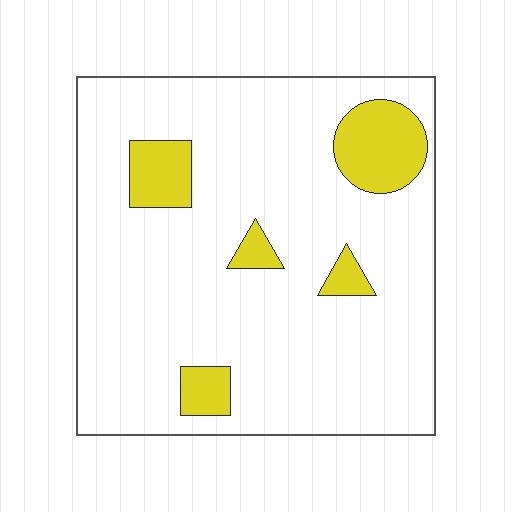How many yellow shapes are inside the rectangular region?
5.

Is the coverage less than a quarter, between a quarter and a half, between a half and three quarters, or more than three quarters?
Less than a quarter.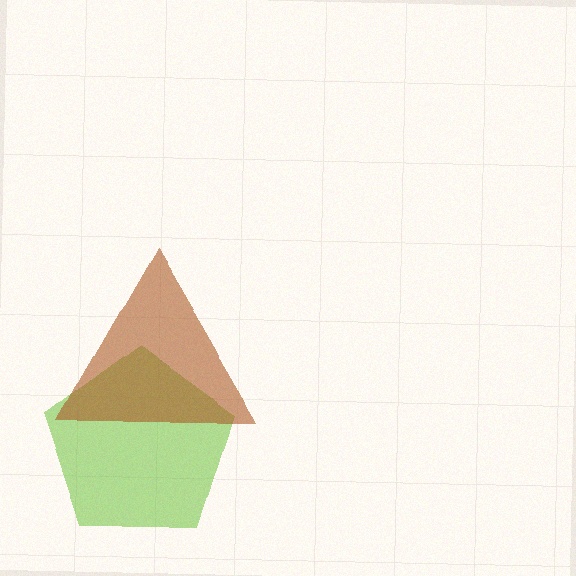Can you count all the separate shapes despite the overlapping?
Yes, there are 2 separate shapes.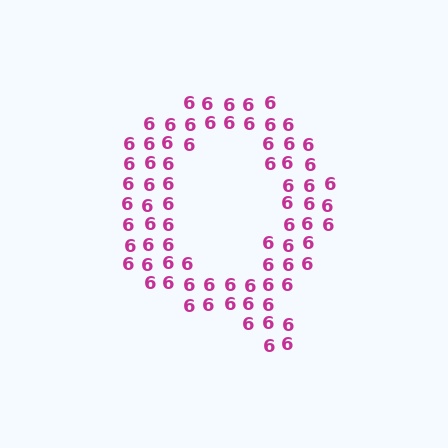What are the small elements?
The small elements are digit 6's.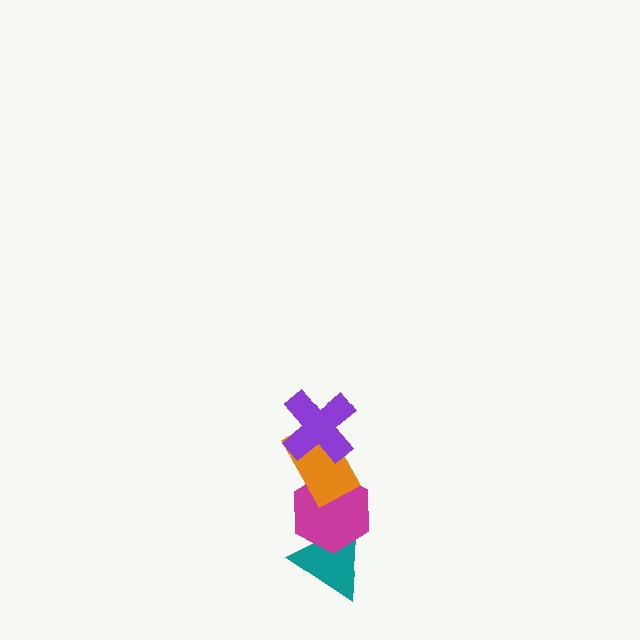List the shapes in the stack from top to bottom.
From top to bottom: the purple cross, the orange rectangle, the magenta hexagon, the teal triangle.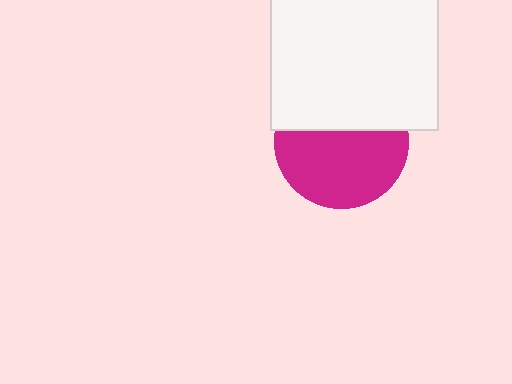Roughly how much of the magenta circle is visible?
About half of it is visible (roughly 59%).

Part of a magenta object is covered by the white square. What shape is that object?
It is a circle.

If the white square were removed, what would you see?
You would see the complete magenta circle.